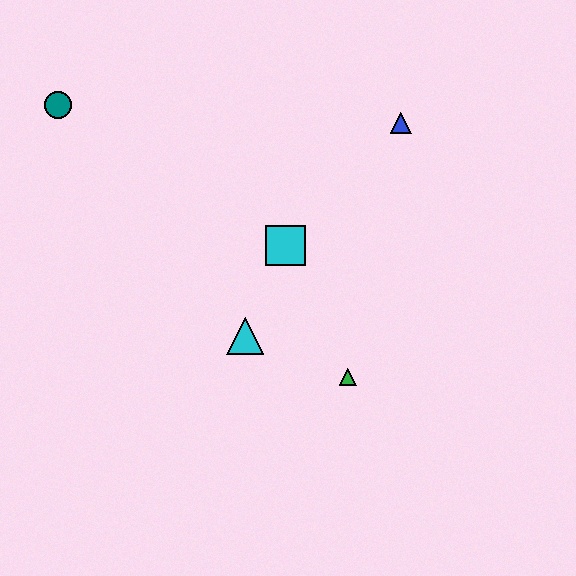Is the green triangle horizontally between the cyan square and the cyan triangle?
No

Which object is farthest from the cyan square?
The teal circle is farthest from the cyan square.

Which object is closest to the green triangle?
The cyan triangle is closest to the green triangle.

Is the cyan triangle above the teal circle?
No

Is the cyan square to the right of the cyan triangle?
Yes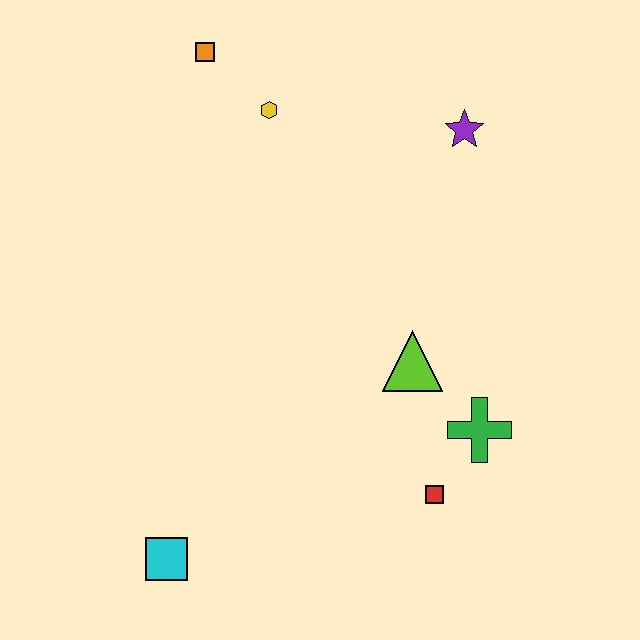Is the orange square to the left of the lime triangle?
Yes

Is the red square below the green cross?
Yes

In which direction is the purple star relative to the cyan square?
The purple star is above the cyan square.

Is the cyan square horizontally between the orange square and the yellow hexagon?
No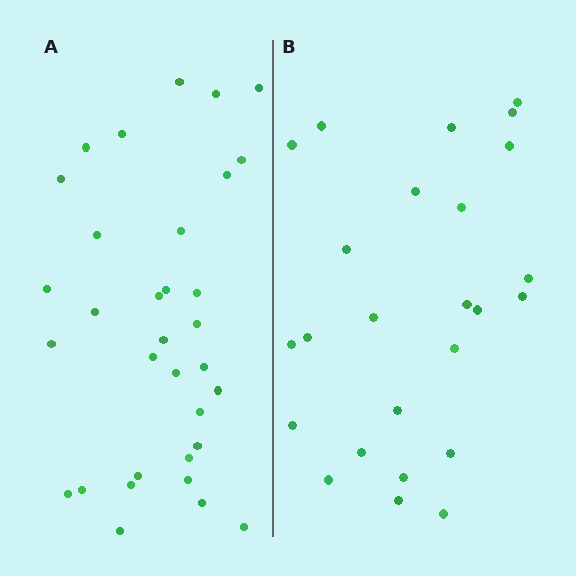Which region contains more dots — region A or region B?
Region A (the left region) has more dots.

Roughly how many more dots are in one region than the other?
Region A has roughly 8 or so more dots than region B.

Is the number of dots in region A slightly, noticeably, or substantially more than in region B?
Region A has noticeably more, but not dramatically so. The ratio is roughly 1.3 to 1.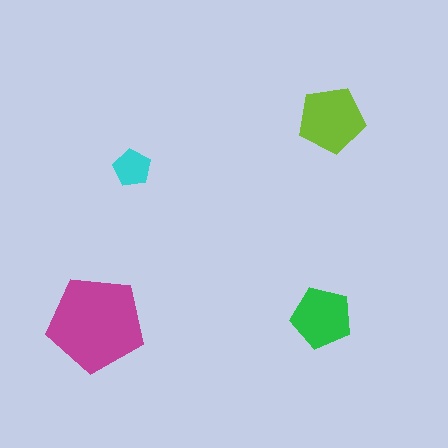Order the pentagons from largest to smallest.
the magenta one, the lime one, the green one, the cyan one.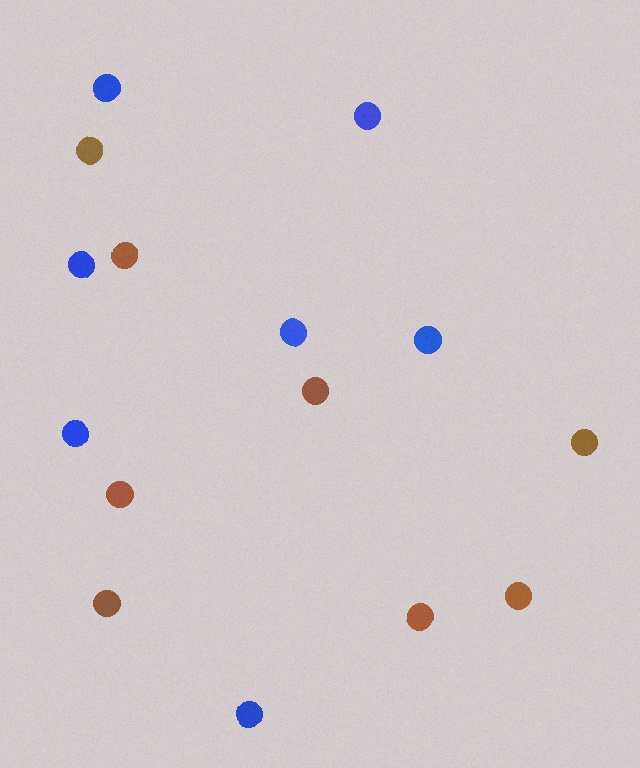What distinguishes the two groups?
There are 2 groups: one group of blue circles (7) and one group of brown circles (8).